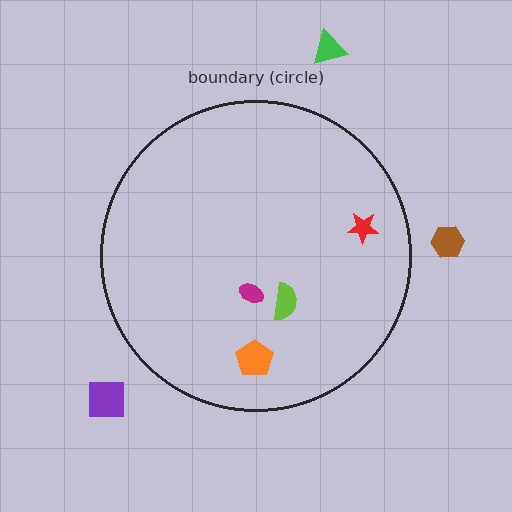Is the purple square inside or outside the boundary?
Outside.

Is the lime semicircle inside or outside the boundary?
Inside.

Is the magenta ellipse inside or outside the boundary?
Inside.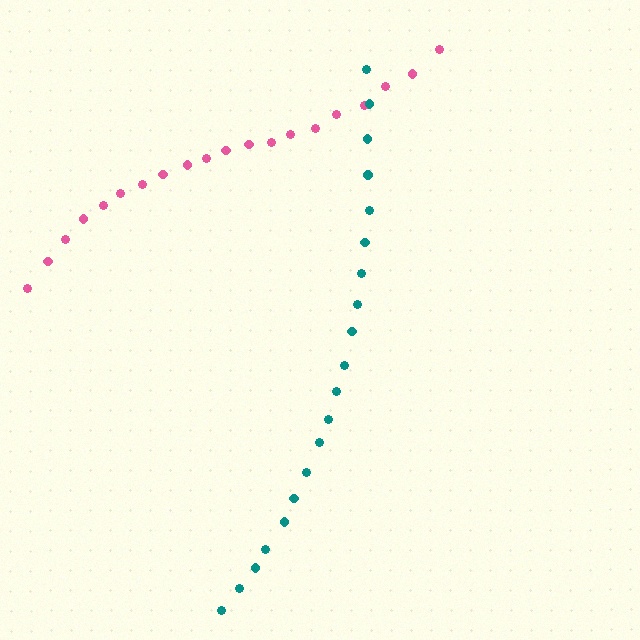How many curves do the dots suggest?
There are 2 distinct paths.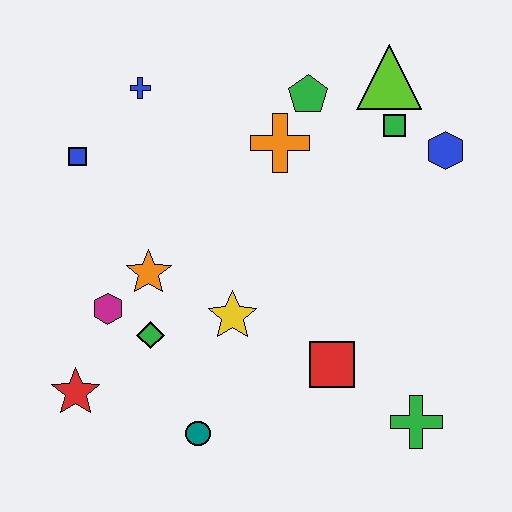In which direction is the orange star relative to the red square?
The orange star is to the left of the red square.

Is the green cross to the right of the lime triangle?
Yes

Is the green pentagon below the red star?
No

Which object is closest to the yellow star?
The green diamond is closest to the yellow star.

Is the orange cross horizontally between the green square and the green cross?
No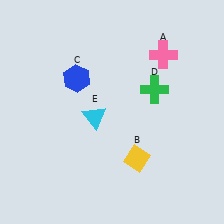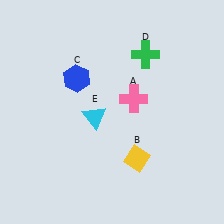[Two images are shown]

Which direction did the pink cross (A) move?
The pink cross (A) moved down.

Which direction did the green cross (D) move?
The green cross (D) moved up.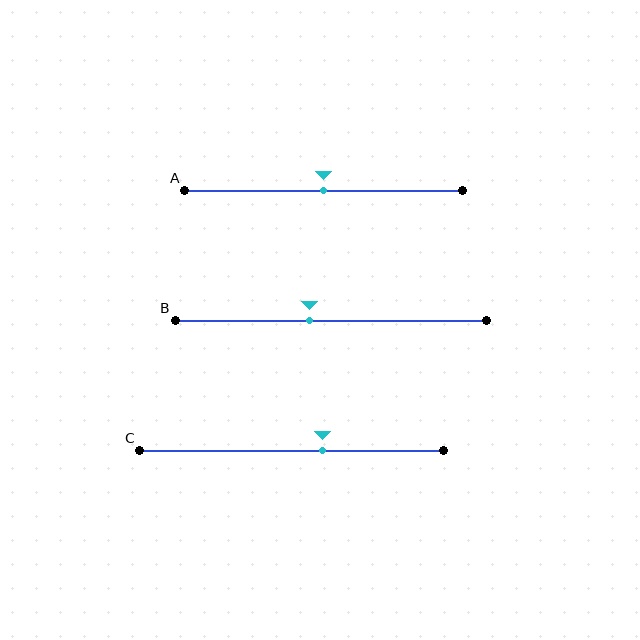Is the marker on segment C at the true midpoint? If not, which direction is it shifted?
No, the marker on segment C is shifted to the right by about 10% of the segment length.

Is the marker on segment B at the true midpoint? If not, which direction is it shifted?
No, the marker on segment B is shifted to the left by about 7% of the segment length.